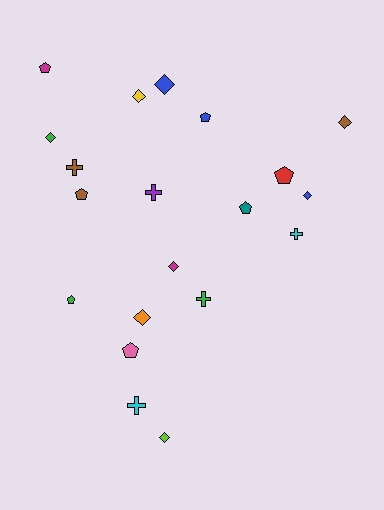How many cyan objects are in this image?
There are 2 cyan objects.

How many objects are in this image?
There are 20 objects.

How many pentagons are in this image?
There are 7 pentagons.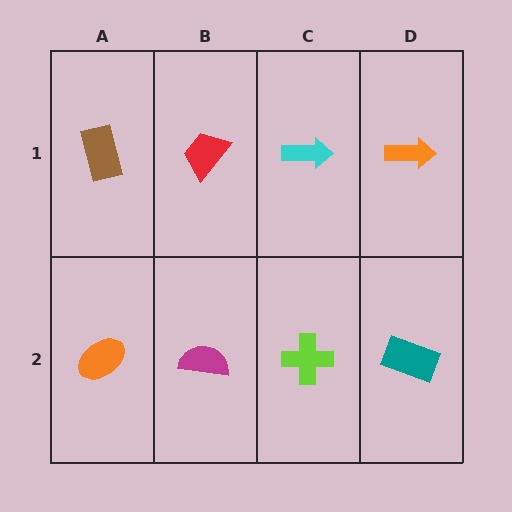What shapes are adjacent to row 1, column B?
A magenta semicircle (row 2, column B), a brown rectangle (row 1, column A), a cyan arrow (row 1, column C).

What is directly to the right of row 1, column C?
An orange arrow.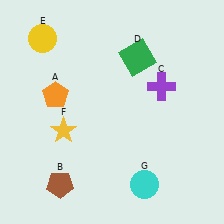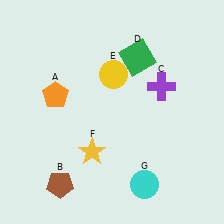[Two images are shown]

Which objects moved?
The objects that moved are: the yellow circle (E), the yellow star (F).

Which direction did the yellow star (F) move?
The yellow star (F) moved right.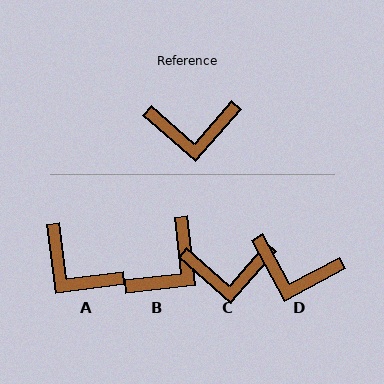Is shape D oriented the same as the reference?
No, it is off by about 21 degrees.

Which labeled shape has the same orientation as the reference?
C.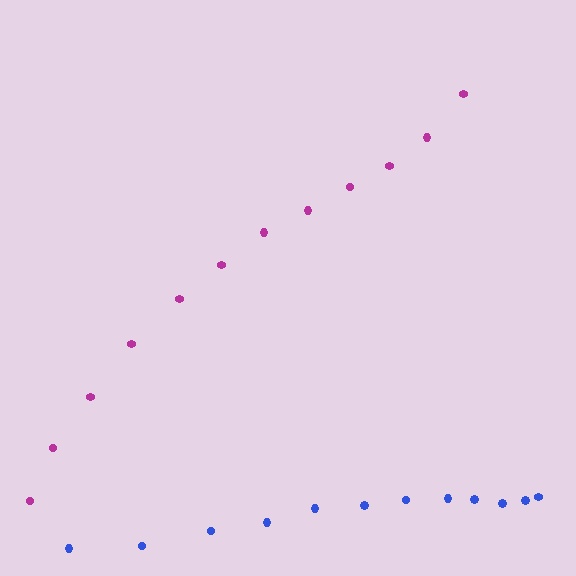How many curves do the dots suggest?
There are 2 distinct paths.